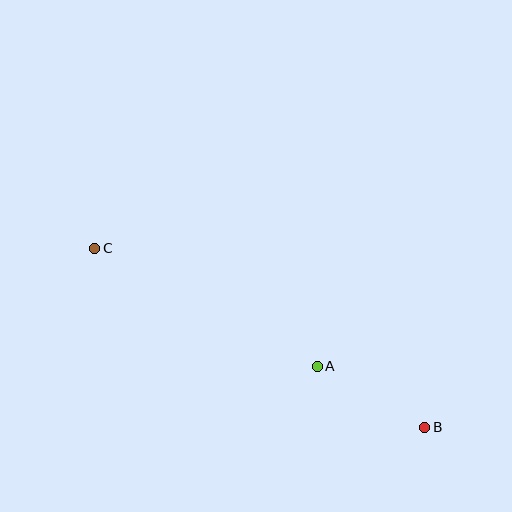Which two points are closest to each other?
Points A and B are closest to each other.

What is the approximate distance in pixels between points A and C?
The distance between A and C is approximately 252 pixels.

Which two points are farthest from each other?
Points B and C are farthest from each other.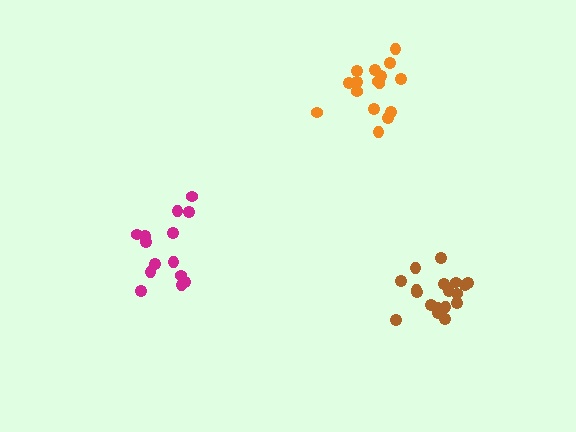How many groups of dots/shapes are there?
There are 3 groups.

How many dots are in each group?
Group 1: 14 dots, Group 2: 19 dots, Group 3: 16 dots (49 total).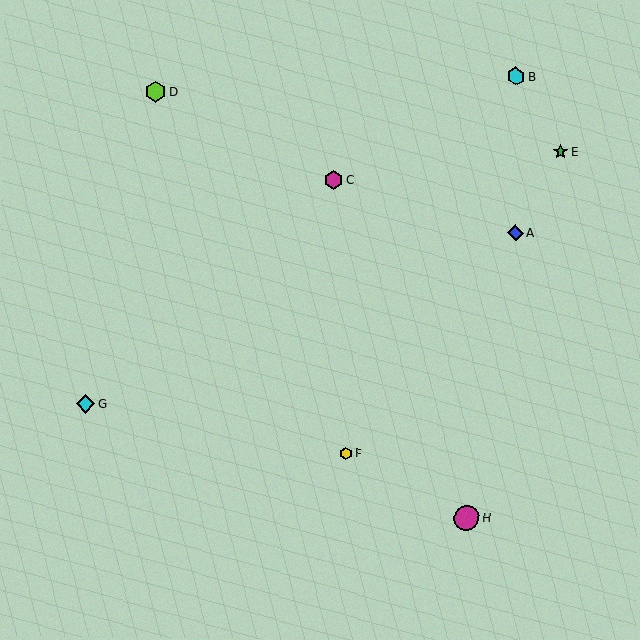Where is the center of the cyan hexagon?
The center of the cyan hexagon is at (516, 76).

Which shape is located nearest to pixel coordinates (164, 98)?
The lime hexagon (labeled D) at (155, 92) is nearest to that location.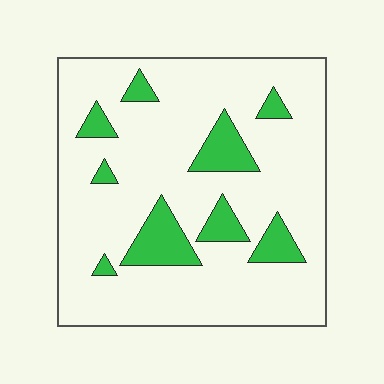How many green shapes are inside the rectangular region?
9.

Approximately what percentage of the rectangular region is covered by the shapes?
Approximately 15%.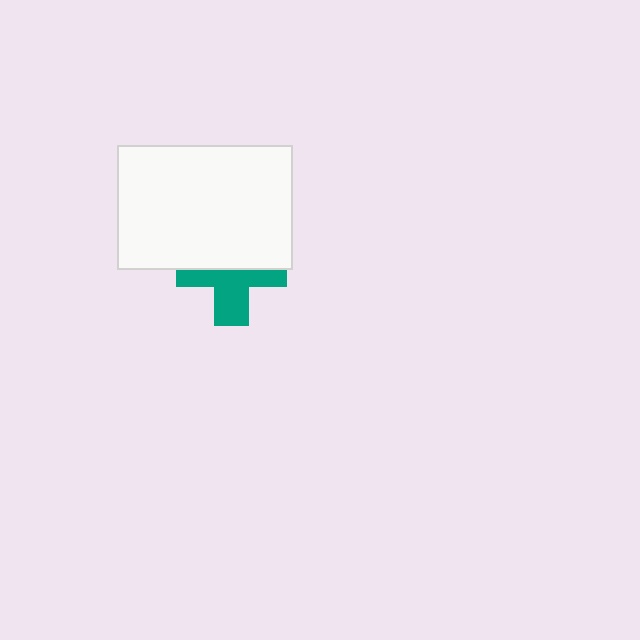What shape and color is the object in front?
The object in front is a white rectangle.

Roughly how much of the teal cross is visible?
About half of it is visible (roughly 51%).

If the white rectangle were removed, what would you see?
You would see the complete teal cross.